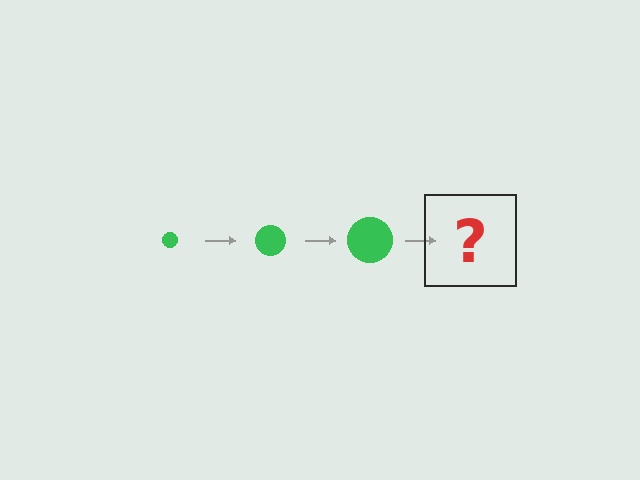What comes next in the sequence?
The next element should be a green circle, larger than the previous one.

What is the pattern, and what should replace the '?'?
The pattern is that the circle gets progressively larger each step. The '?' should be a green circle, larger than the previous one.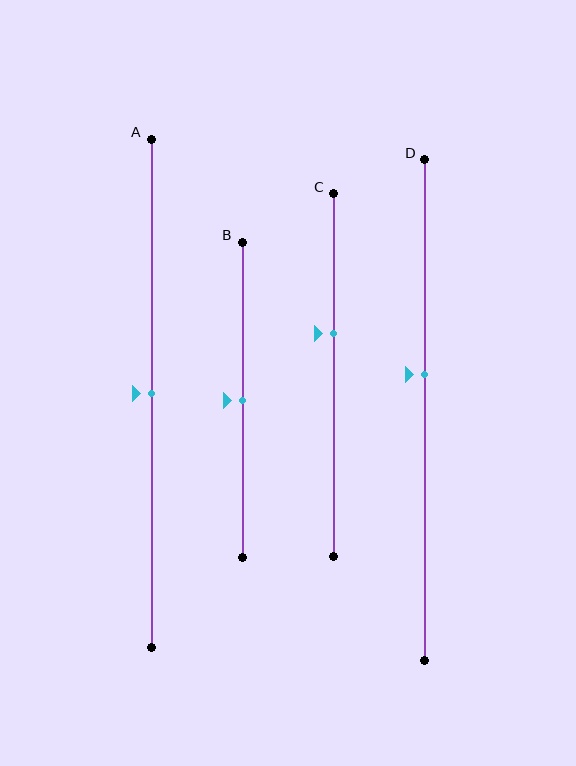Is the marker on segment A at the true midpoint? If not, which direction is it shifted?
Yes, the marker on segment A is at the true midpoint.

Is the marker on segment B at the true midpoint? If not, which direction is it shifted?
Yes, the marker on segment B is at the true midpoint.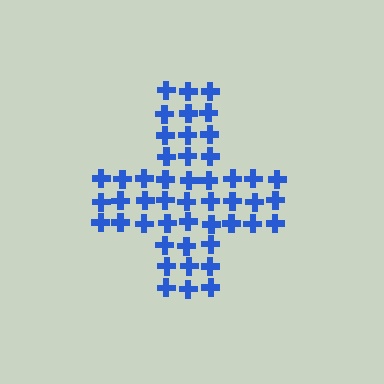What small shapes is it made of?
It is made of small crosses.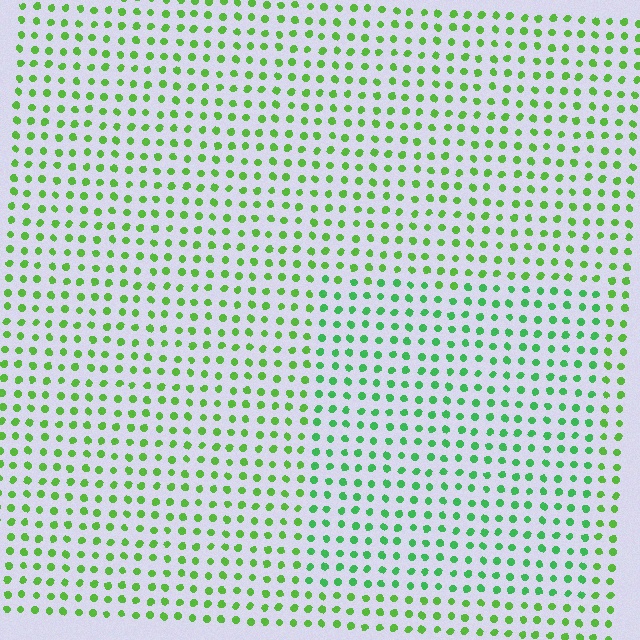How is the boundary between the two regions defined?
The boundary is defined purely by a slight shift in hue (about 26 degrees). Spacing, size, and orientation are identical on both sides.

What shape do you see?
I see a rectangle.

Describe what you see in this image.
The image is filled with small lime elements in a uniform arrangement. A rectangle-shaped region is visible where the elements are tinted to a slightly different hue, forming a subtle color boundary.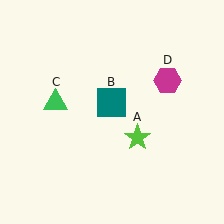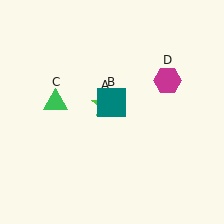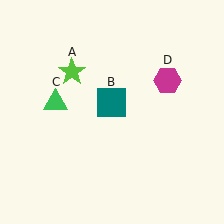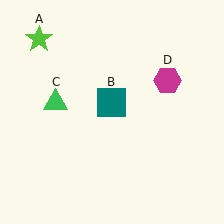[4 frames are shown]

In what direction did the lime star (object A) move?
The lime star (object A) moved up and to the left.